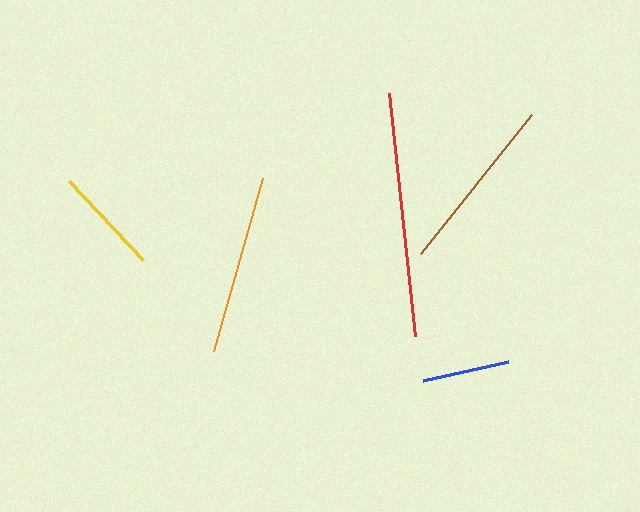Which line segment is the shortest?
The blue line is the shortest at approximately 87 pixels.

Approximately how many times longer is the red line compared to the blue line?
The red line is approximately 2.8 times the length of the blue line.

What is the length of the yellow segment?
The yellow segment is approximately 108 pixels long.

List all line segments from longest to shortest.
From longest to shortest: red, orange, brown, yellow, blue.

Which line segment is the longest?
The red line is the longest at approximately 244 pixels.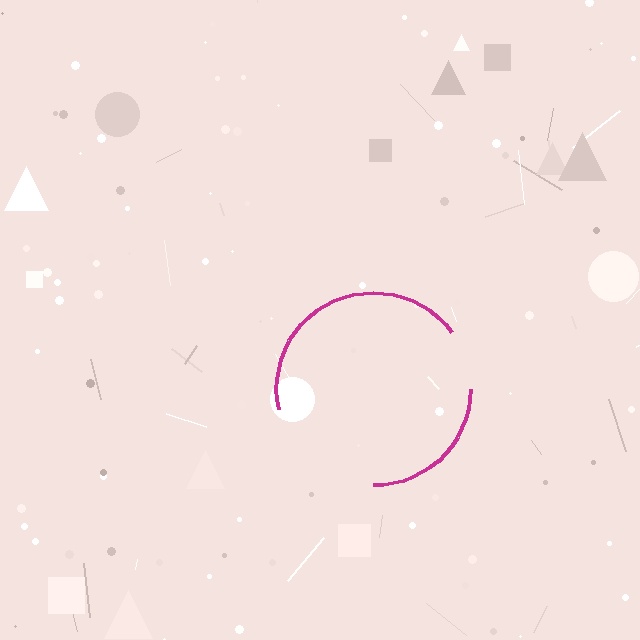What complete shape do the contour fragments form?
The contour fragments form a circle.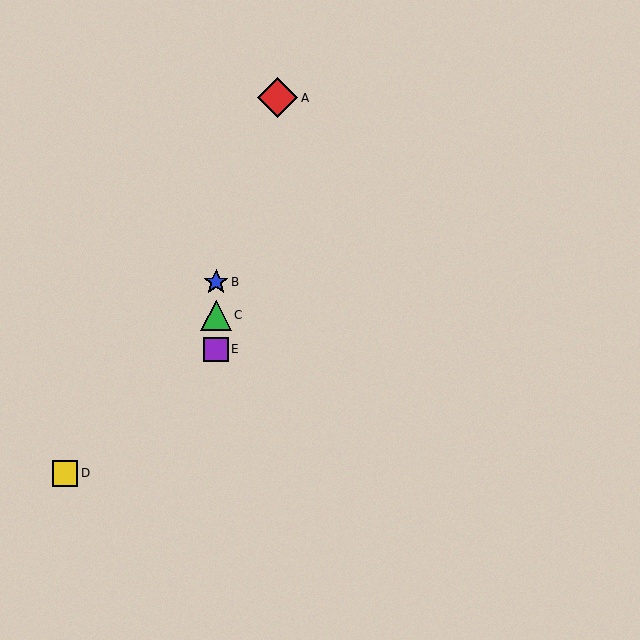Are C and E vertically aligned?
Yes, both are at x≈216.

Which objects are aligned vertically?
Objects B, C, E are aligned vertically.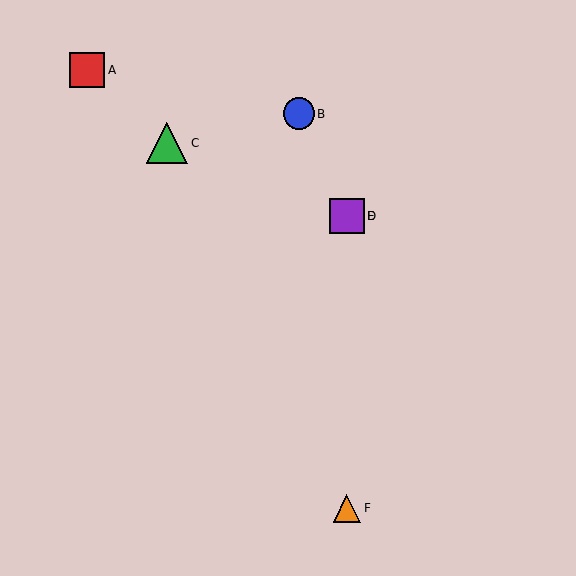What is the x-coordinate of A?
Object A is at x≈87.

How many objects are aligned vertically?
3 objects (D, E, F) are aligned vertically.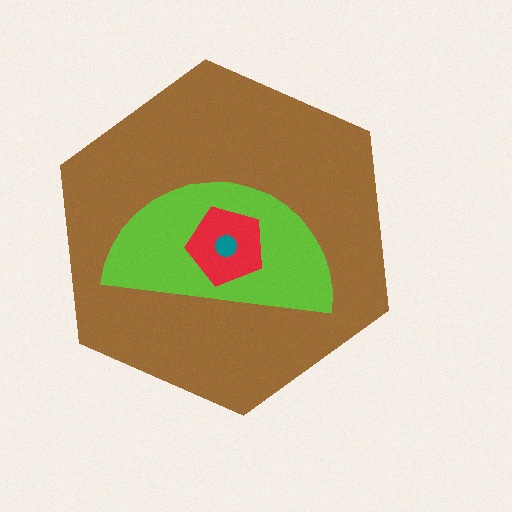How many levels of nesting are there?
4.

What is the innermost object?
The teal circle.